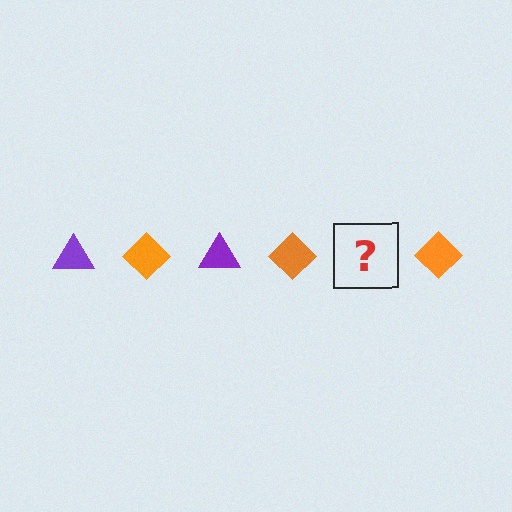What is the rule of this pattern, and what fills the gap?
The rule is that the pattern alternates between purple triangle and orange diamond. The gap should be filled with a purple triangle.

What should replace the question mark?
The question mark should be replaced with a purple triangle.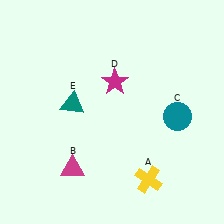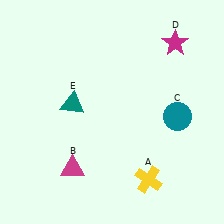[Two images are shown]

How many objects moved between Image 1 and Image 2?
1 object moved between the two images.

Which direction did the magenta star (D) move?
The magenta star (D) moved right.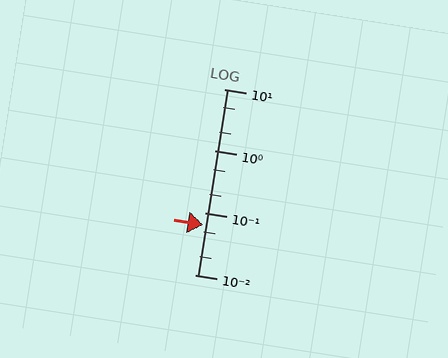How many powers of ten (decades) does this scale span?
The scale spans 3 decades, from 0.01 to 10.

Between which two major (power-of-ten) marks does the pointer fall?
The pointer is between 0.01 and 0.1.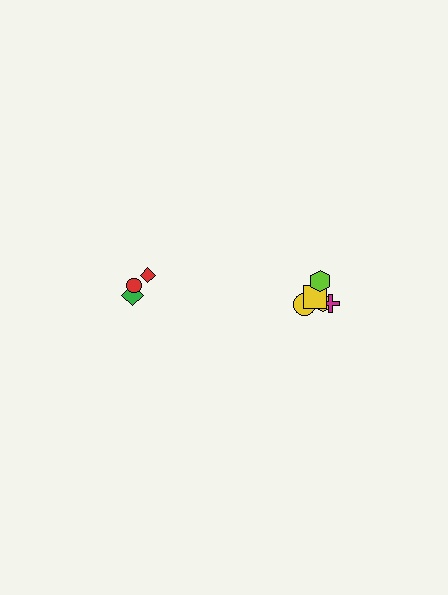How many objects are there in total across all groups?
There are 8 objects.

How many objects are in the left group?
There are 3 objects.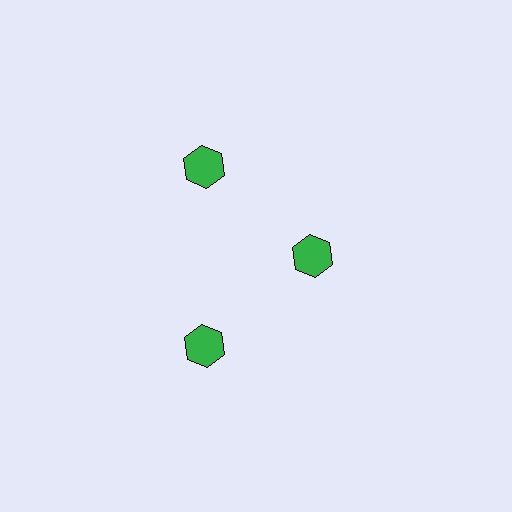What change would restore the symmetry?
The symmetry would be restored by moving it outward, back onto the ring so that all 3 hexagons sit at equal angles and equal distance from the center.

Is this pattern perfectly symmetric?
No. The 3 green hexagons are arranged in a ring, but one element near the 3 o'clock position is pulled inward toward the center, breaking the 3-fold rotational symmetry.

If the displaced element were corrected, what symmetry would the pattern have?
It would have 3-fold rotational symmetry — the pattern would map onto itself every 120 degrees.